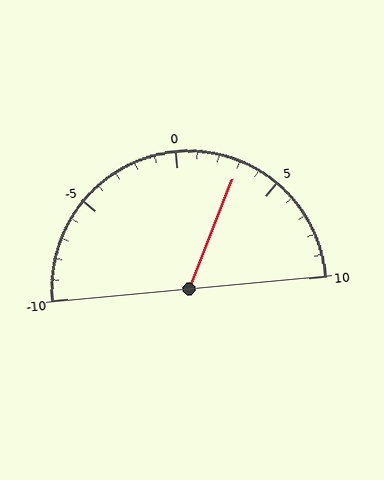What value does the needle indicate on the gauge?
The needle indicates approximately 3.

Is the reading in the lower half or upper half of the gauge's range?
The reading is in the upper half of the range (-10 to 10).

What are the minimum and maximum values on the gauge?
The gauge ranges from -10 to 10.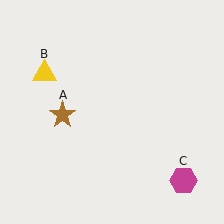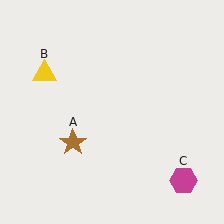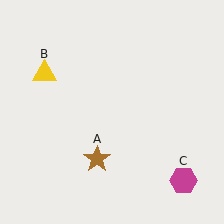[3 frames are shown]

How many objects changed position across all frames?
1 object changed position: brown star (object A).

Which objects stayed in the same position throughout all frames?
Yellow triangle (object B) and magenta hexagon (object C) remained stationary.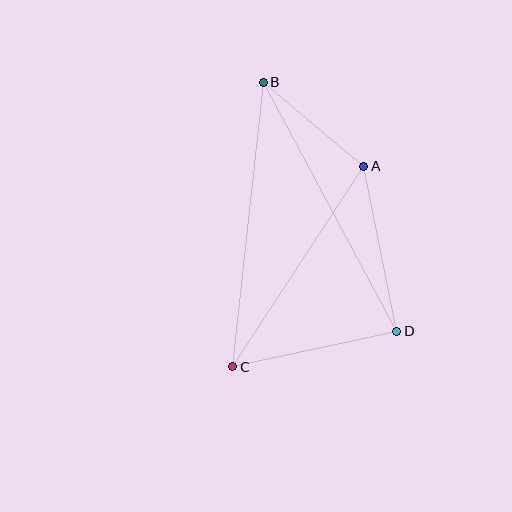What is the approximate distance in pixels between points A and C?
The distance between A and C is approximately 240 pixels.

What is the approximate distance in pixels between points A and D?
The distance between A and D is approximately 168 pixels.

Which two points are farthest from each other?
Points B and C are farthest from each other.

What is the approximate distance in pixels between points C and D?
The distance between C and D is approximately 168 pixels.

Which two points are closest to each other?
Points A and B are closest to each other.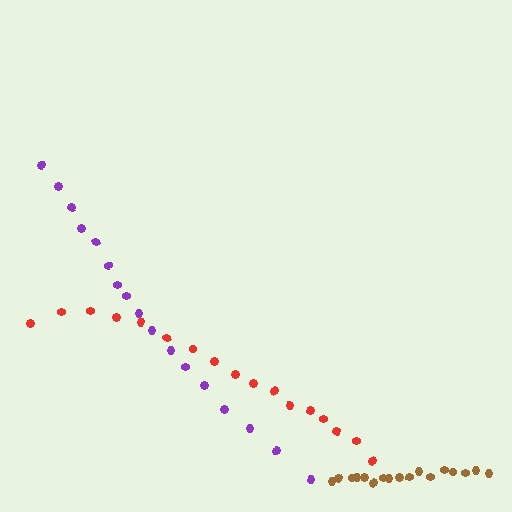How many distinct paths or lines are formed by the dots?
There are 3 distinct paths.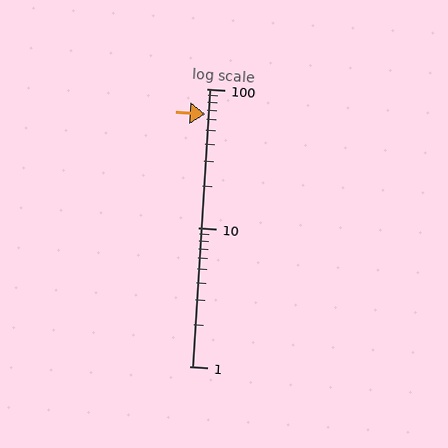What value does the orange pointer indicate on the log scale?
The pointer indicates approximately 66.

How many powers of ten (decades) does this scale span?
The scale spans 2 decades, from 1 to 100.